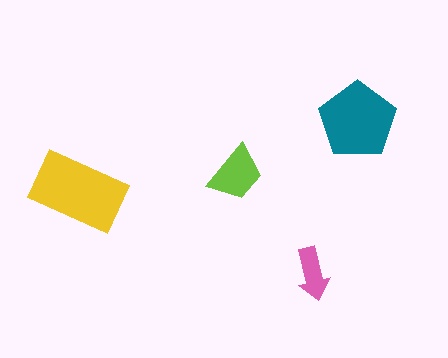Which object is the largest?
The yellow rectangle.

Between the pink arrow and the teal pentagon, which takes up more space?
The teal pentagon.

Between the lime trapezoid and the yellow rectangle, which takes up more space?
The yellow rectangle.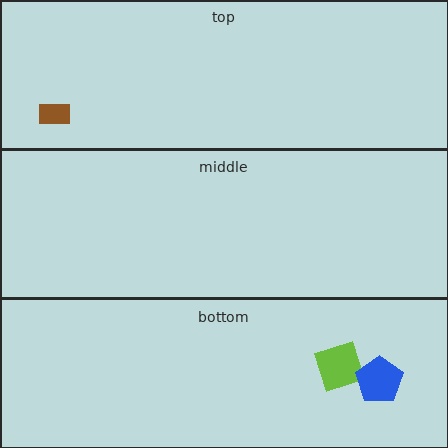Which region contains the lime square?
The bottom region.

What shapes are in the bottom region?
The lime square, the blue pentagon.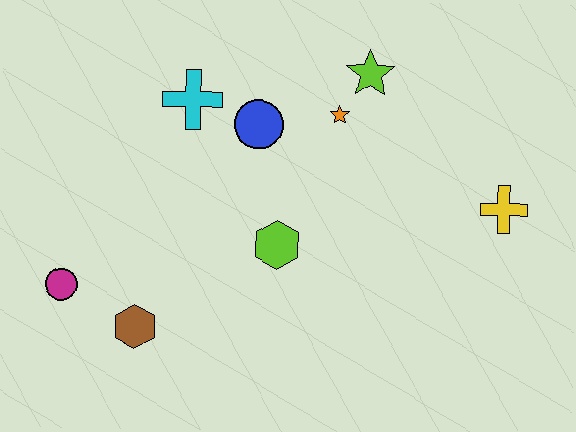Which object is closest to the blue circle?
The cyan cross is closest to the blue circle.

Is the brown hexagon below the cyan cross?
Yes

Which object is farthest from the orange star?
The magenta circle is farthest from the orange star.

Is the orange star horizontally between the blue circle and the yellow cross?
Yes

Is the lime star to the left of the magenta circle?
No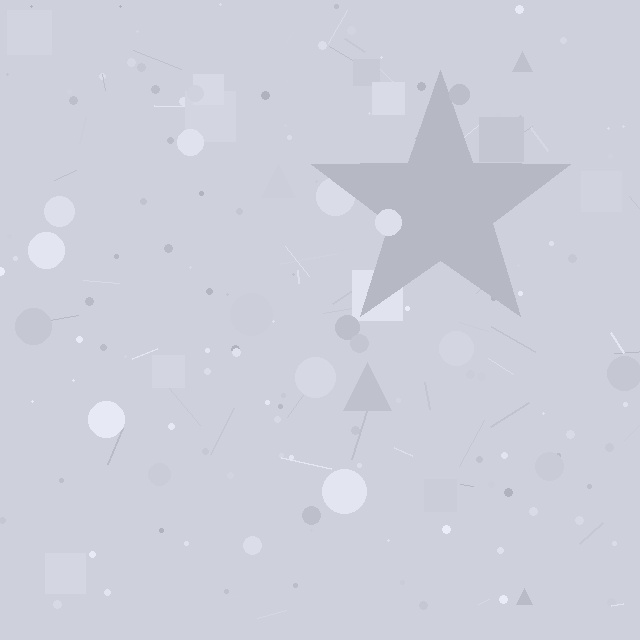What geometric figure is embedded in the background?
A star is embedded in the background.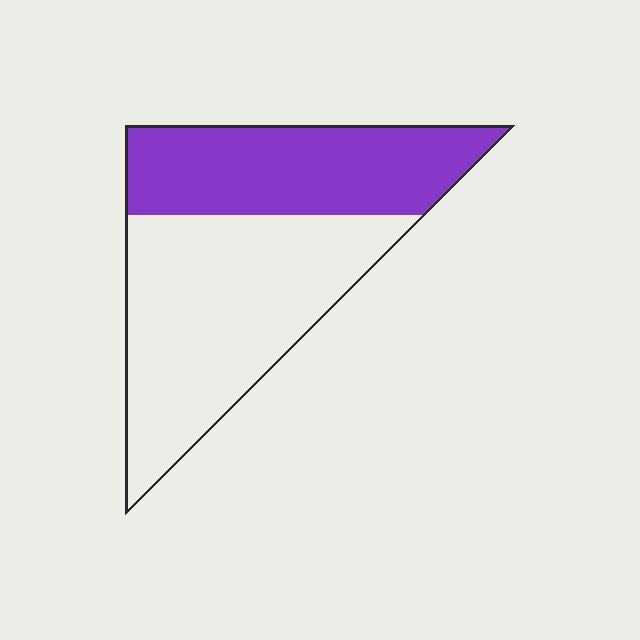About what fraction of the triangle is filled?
About two fifths (2/5).